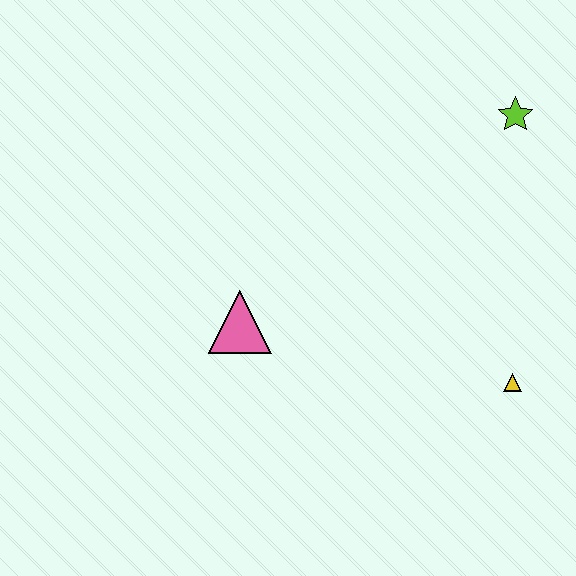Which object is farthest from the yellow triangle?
The pink triangle is farthest from the yellow triangle.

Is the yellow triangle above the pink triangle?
No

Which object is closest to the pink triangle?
The yellow triangle is closest to the pink triangle.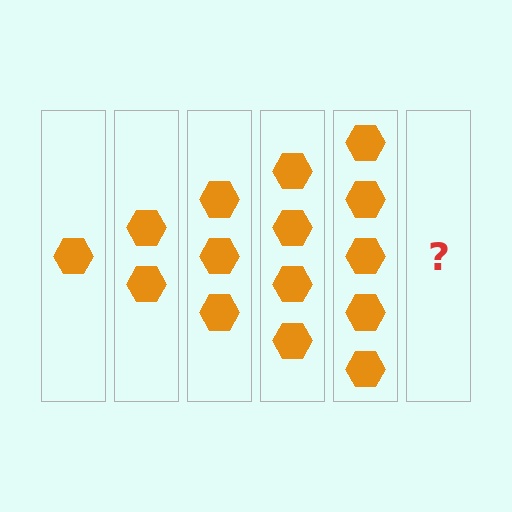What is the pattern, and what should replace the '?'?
The pattern is that each step adds one more hexagon. The '?' should be 6 hexagons.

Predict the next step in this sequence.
The next step is 6 hexagons.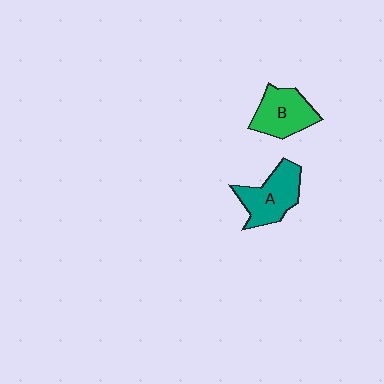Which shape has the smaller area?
Shape B (green).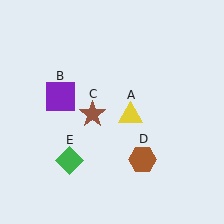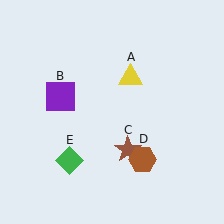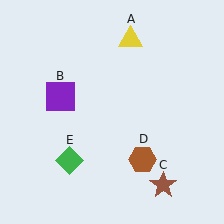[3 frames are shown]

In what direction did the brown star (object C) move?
The brown star (object C) moved down and to the right.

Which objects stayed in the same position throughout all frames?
Purple square (object B) and brown hexagon (object D) and green diamond (object E) remained stationary.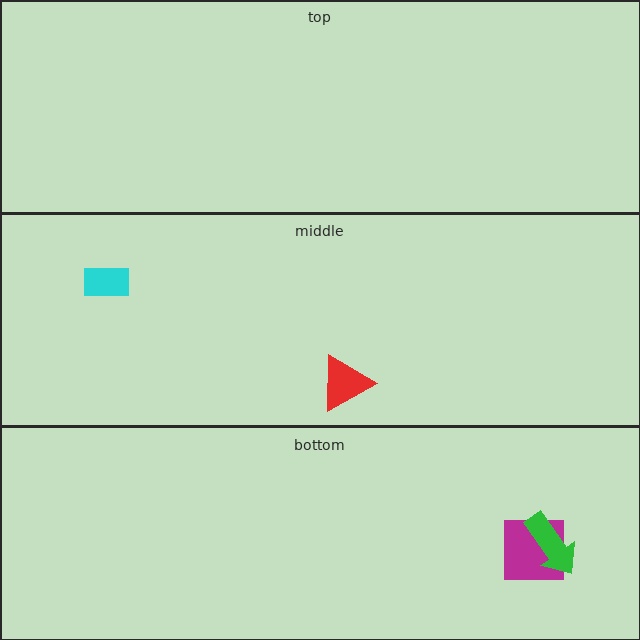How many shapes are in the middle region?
2.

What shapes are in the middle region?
The cyan rectangle, the red triangle.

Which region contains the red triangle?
The middle region.